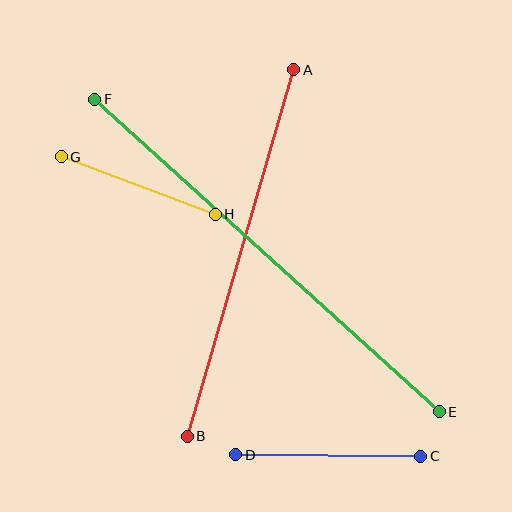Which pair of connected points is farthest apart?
Points E and F are farthest apart.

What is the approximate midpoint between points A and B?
The midpoint is at approximately (241, 253) pixels.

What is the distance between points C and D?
The distance is approximately 185 pixels.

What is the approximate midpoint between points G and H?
The midpoint is at approximately (138, 186) pixels.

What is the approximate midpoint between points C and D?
The midpoint is at approximately (328, 455) pixels.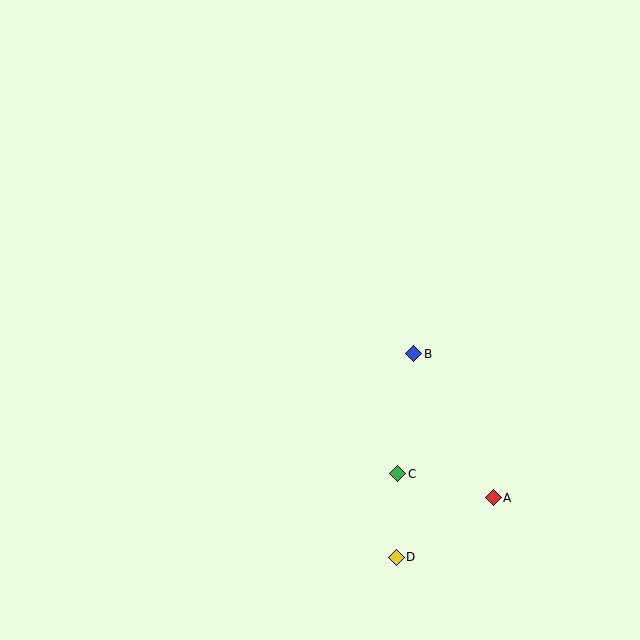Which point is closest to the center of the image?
Point B at (414, 354) is closest to the center.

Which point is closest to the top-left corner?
Point B is closest to the top-left corner.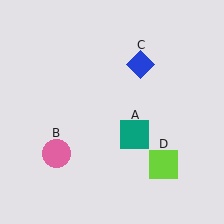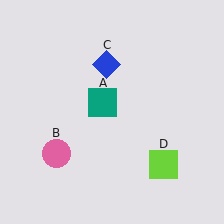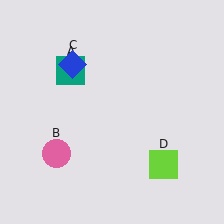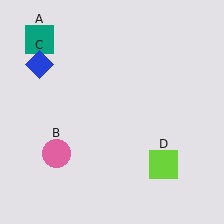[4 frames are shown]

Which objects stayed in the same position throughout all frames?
Pink circle (object B) and lime square (object D) remained stationary.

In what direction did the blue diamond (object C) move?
The blue diamond (object C) moved left.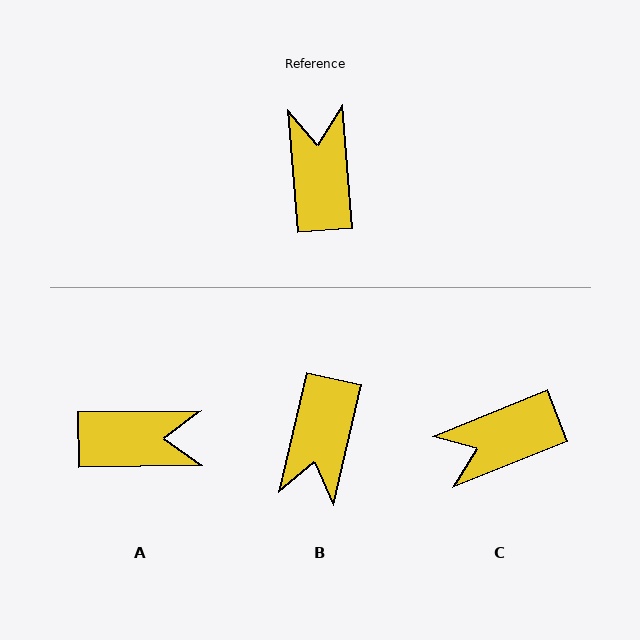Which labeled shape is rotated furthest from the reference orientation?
B, about 162 degrees away.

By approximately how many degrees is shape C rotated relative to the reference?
Approximately 107 degrees counter-clockwise.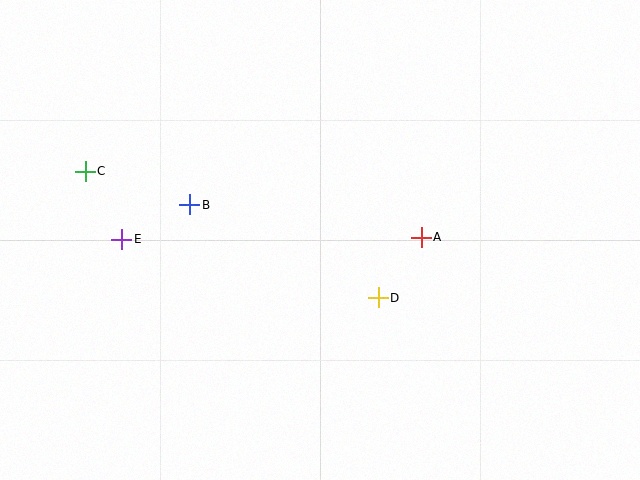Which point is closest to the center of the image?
Point D at (378, 298) is closest to the center.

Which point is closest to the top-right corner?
Point A is closest to the top-right corner.